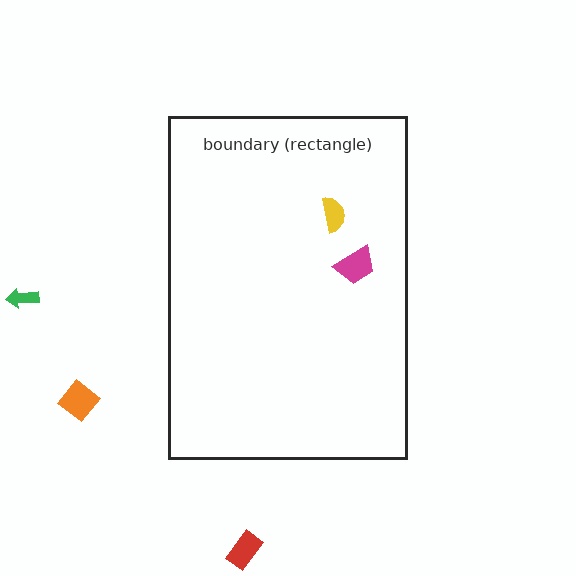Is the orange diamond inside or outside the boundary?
Outside.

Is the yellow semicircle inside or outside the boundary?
Inside.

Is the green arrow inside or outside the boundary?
Outside.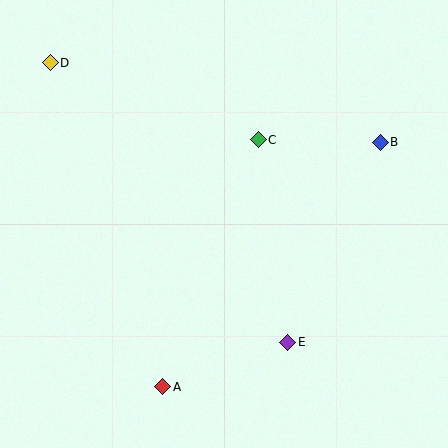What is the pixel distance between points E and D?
The distance between E and D is 367 pixels.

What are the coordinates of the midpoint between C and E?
The midpoint between C and E is at (273, 241).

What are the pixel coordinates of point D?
Point D is at (50, 63).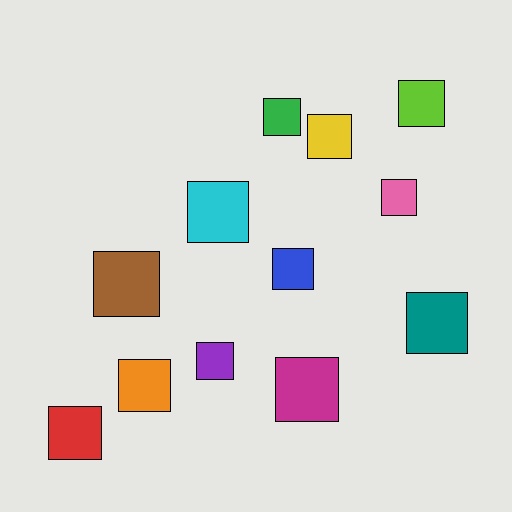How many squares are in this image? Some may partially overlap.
There are 12 squares.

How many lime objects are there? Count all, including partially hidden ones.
There is 1 lime object.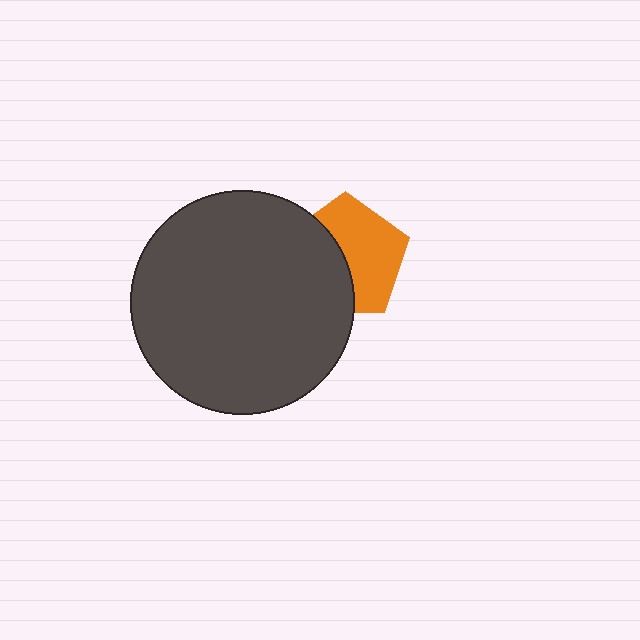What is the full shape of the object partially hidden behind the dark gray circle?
The partially hidden object is an orange pentagon.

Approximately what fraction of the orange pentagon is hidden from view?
Roughly 45% of the orange pentagon is hidden behind the dark gray circle.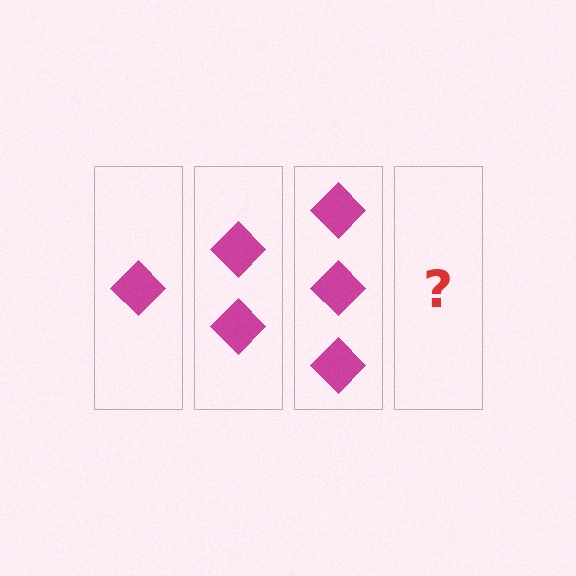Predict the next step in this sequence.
The next step is 4 diamonds.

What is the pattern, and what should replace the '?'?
The pattern is that each step adds one more diamond. The '?' should be 4 diamonds.